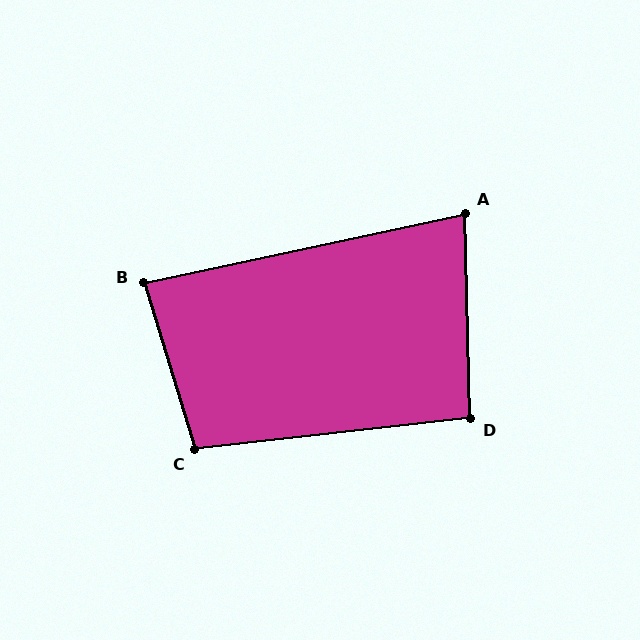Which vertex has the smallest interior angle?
A, at approximately 79 degrees.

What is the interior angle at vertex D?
Approximately 95 degrees (approximately right).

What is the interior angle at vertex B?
Approximately 85 degrees (approximately right).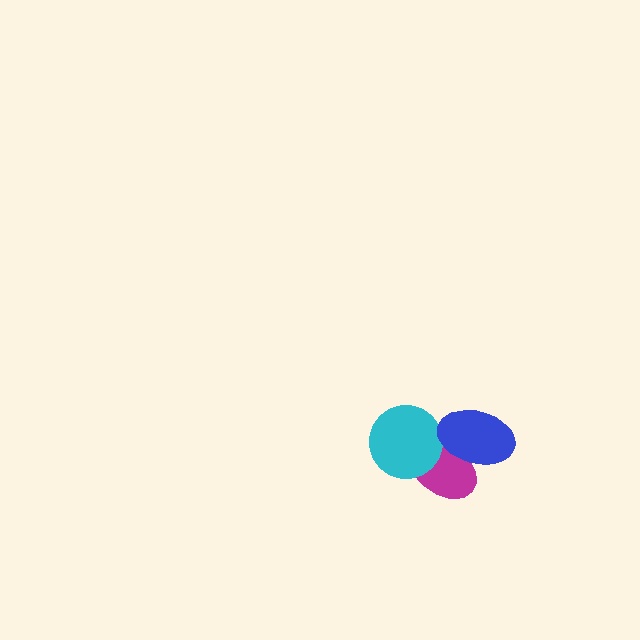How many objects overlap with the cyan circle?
1 object overlaps with the cyan circle.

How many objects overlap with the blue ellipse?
1 object overlaps with the blue ellipse.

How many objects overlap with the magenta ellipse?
2 objects overlap with the magenta ellipse.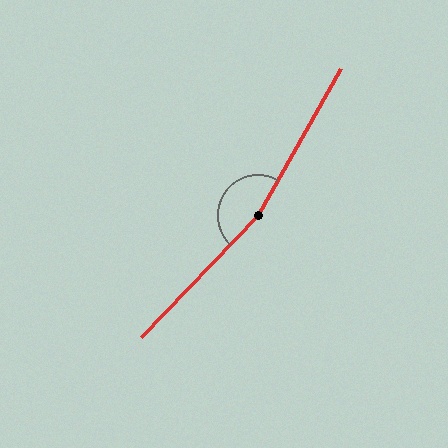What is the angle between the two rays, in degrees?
Approximately 166 degrees.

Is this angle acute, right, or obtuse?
It is obtuse.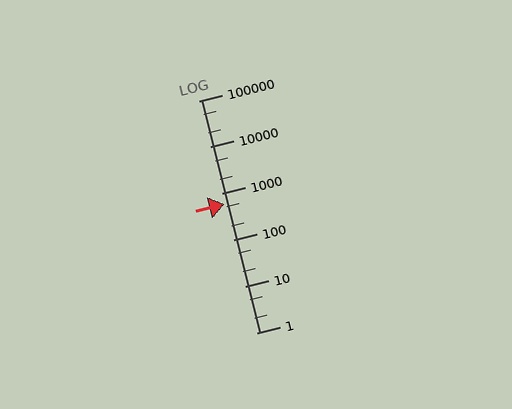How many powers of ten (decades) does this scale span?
The scale spans 5 decades, from 1 to 100000.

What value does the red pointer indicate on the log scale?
The pointer indicates approximately 590.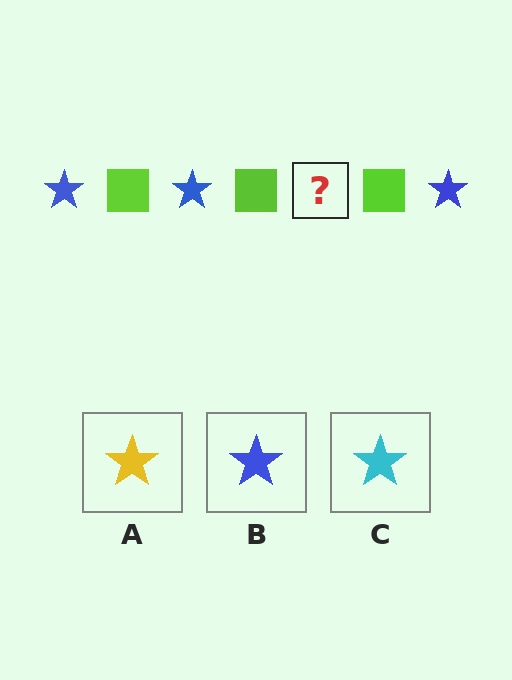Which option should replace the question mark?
Option B.